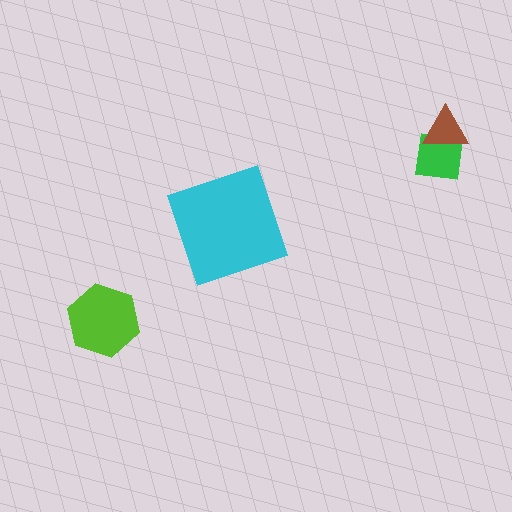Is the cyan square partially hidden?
No, no other shape covers it.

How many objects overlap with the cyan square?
0 objects overlap with the cyan square.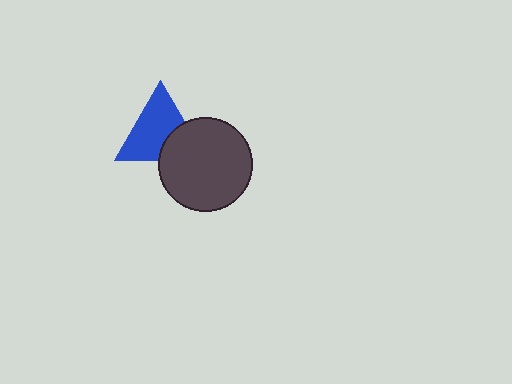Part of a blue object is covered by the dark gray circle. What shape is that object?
It is a triangle.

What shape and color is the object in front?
The object in front is a dark gray circle.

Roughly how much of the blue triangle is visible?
Most of it is visible (roughly 69%).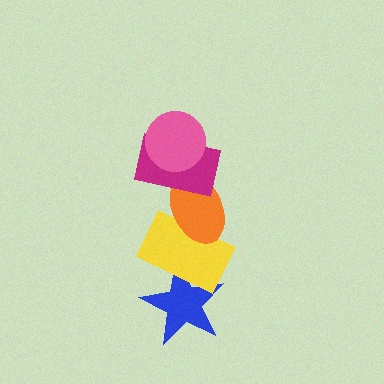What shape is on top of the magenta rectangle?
The pink circle is on top of the magenta rectangle.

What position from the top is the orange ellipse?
The orange ellipse is 3rd from the top.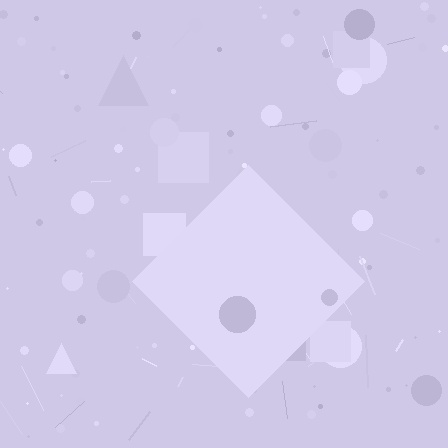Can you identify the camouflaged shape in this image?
The camouflaged shape is a diamond.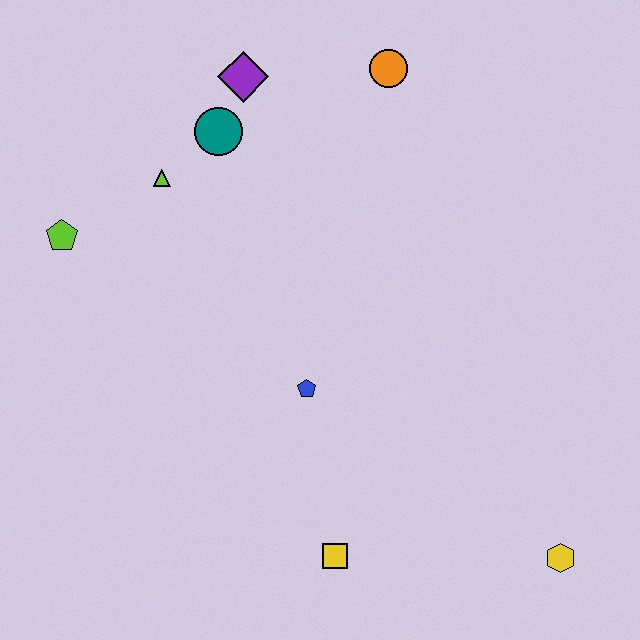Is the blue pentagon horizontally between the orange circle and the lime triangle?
Yes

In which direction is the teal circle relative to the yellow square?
The teal circle is above the yellow square.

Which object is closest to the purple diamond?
The teal circle is closest to the purple diamond.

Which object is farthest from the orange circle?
The yellow hexagon is farthest from the orange circle.